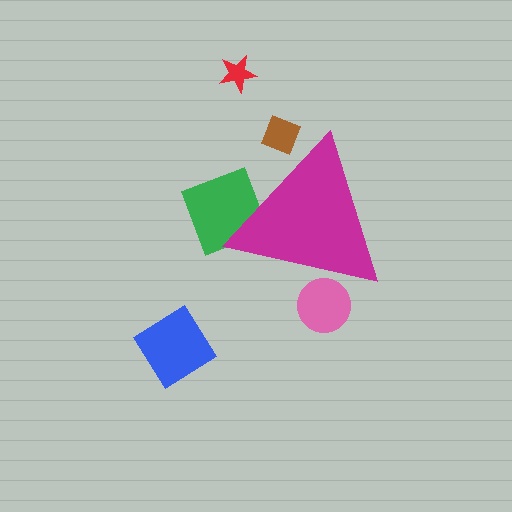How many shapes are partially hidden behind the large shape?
3 shapes are partially hidden.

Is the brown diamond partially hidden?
Yes, the brown diamond is partially hidden behind the magenta triangle.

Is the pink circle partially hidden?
Yes, the pink circle is partially hidden behind the magenta triangle.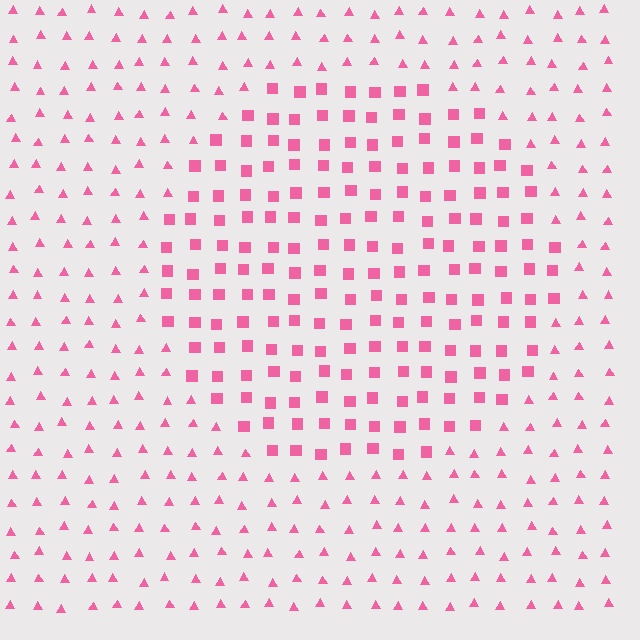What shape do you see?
I see a circle.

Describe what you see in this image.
The image is filled with small pink elements arranged in a uniform grid. A circle-shaped region contains squares, while the surrounding area contains triangles. The boundary is defined purely by the change in element shape.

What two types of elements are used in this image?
The image uses squares inside the circle region and triangles outside it.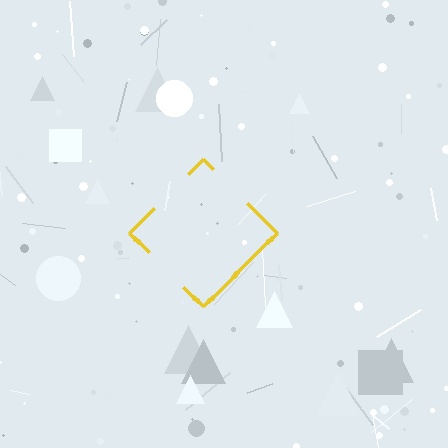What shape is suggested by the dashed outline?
The dashed outline suggests a diamond.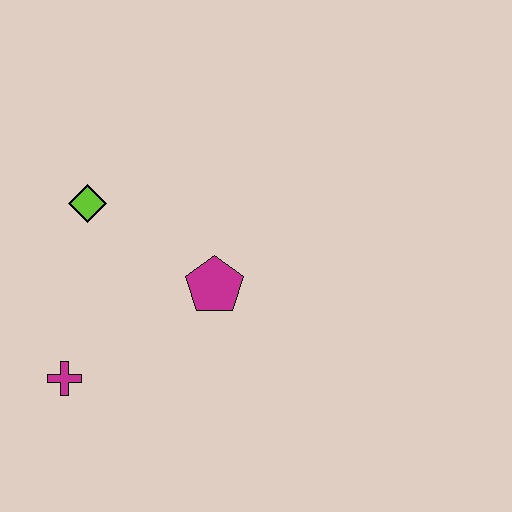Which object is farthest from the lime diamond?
The magenta cross is farthest from the lime diamond.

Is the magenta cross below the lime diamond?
Yes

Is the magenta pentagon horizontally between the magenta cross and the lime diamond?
No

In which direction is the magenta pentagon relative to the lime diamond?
The magenta pentagon is to the right of the lime diamond.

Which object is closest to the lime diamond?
The magenta pentagon is closest to the lime diamond.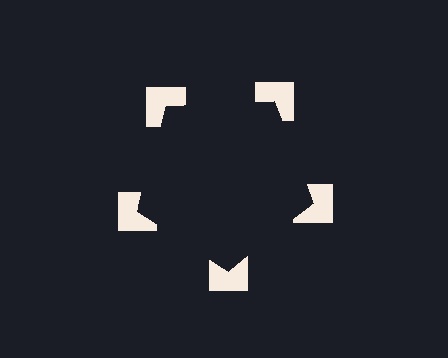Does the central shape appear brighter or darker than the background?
It typically appears slightly darker than the background, even though no actual brightness change is drawn.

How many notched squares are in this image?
There are 5 — one at each vertex of the illusory pentagon.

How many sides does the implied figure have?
5 sides.